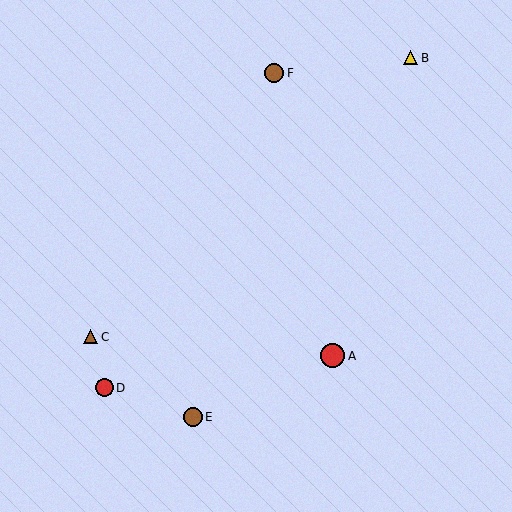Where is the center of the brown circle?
The center of the brown circle is at (193, 417).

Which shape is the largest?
The red circle (labeled A) is the largest.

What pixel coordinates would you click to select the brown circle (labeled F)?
Click at (274, 73) to select the brown circle F.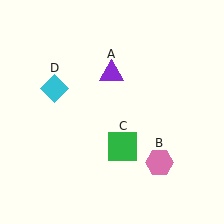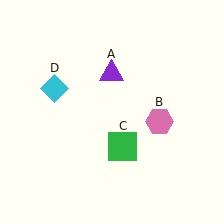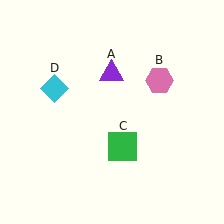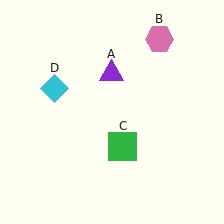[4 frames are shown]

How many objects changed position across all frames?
1 object changed position: pink hexagon (object B).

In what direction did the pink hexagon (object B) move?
The pink hexagon (object B) moved up.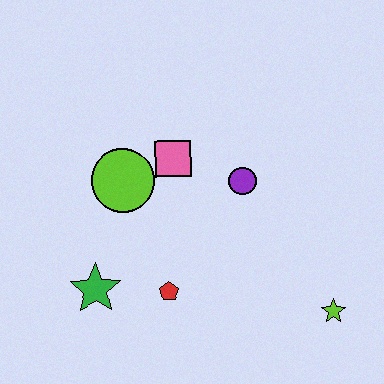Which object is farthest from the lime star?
The lime circle is farthest from the lime star.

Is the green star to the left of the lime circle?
Yes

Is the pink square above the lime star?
Yes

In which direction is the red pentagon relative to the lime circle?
The red pentagon is below the lime circle.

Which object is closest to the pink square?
The lime circle is closest to the pink square.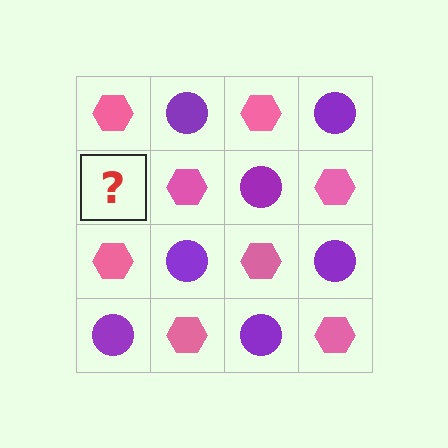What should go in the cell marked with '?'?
The missing cell should contain a purple circle.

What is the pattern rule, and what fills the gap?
The rule is that it alternates pink hexagon and purple circle in a checkerboard pattern. The gap should be filled with a purple circle.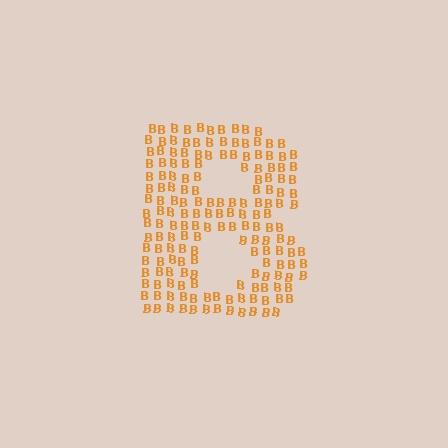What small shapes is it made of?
It is made of small letter B's.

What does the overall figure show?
The overall figure shows the letter B.